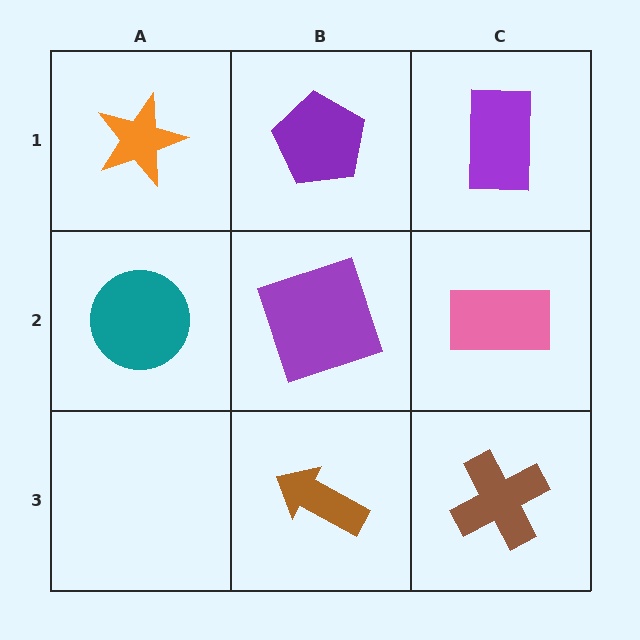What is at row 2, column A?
A teal circle.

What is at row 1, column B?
A purple pentagon.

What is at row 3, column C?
A brown cross.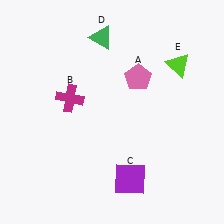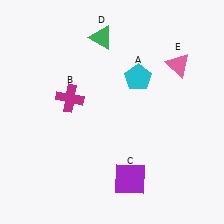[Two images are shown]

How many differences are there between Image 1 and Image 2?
There are 2 differences between the two images.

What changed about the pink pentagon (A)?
In Image 1, A is pink. In Image 2, it changed to cyan.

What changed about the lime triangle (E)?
In Image 1, E is lime. In Image 2, it changed to pink.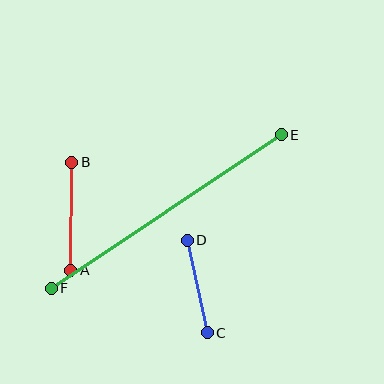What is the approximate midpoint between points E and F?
The midpoint is at approximately (166, 211) pixels.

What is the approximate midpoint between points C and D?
The midpoint is at approximately (197, 286) pixels.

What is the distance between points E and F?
The distance is approximately 277 pixels.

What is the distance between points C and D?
The distance is approximately 95 pixels.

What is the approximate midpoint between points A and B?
The midpoint is at approximately (71, 216) pixels.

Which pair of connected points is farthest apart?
Points E and F are farthest apart.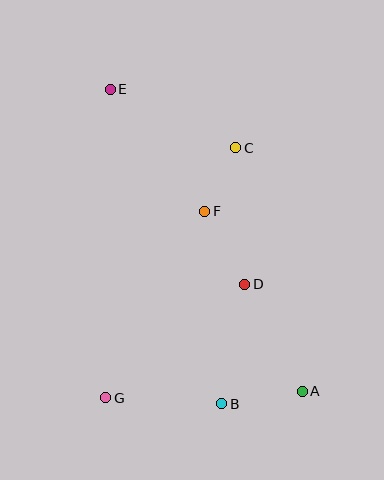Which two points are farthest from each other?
Points A and E are farthest from each other.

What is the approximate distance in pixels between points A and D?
The distance between A and D is approximately 122 pixels.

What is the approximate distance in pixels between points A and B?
The distance between A and B is approximately 82 pixels.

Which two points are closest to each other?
Points C and F are closest to each other.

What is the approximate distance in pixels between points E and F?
The distance between E and F is approximately 154 pixels.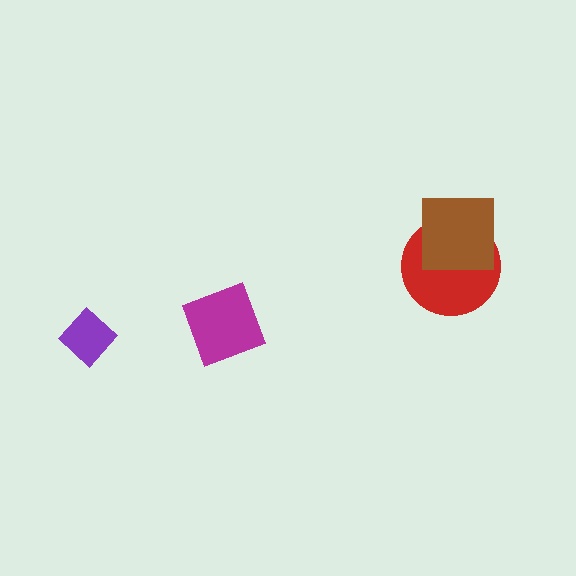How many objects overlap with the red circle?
1 object overlaps with the red circle.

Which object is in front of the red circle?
The brown square is in front of the red circle.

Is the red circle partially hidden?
Yes, it is partially covered by another shape.